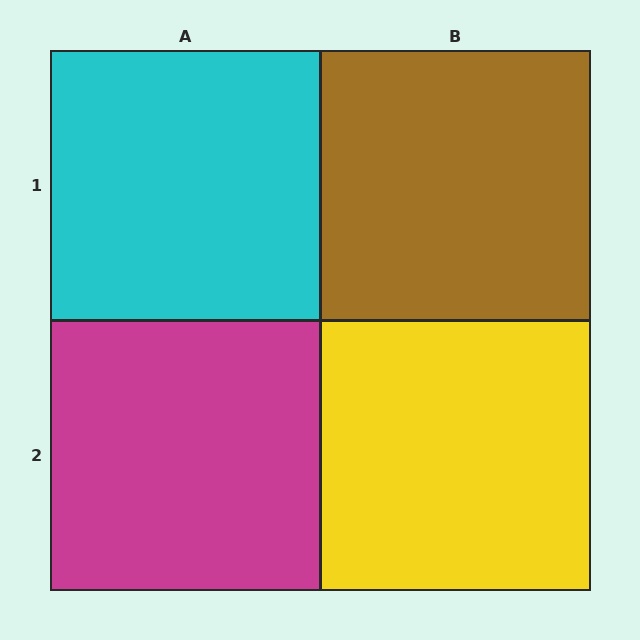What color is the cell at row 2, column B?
Yellow.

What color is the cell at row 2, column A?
Magenta.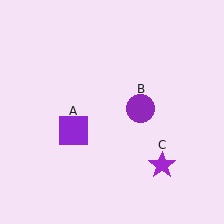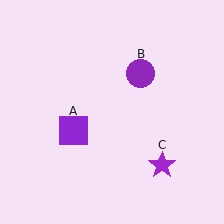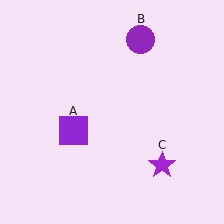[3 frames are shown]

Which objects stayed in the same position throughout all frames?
Purple square (object A) and purple star (object C) remained stationary.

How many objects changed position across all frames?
1 object changed position: purple circle (object B).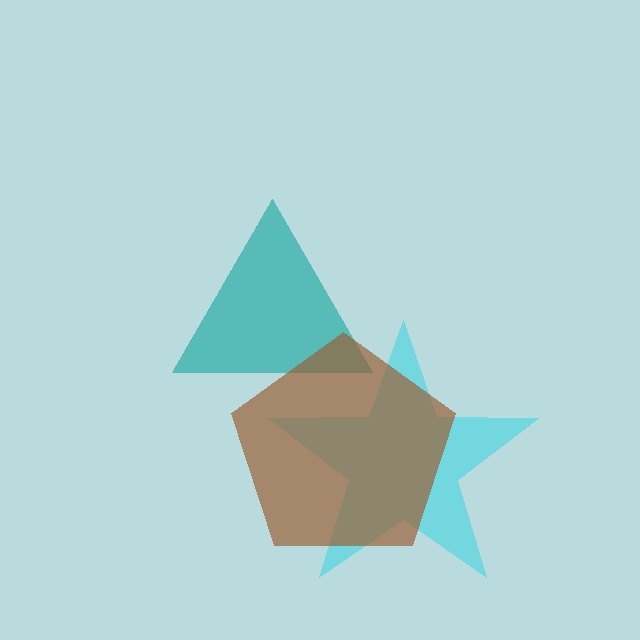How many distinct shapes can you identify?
There are 3 distinct shapes: a cyan star, a teal triangle, a brown pentagon.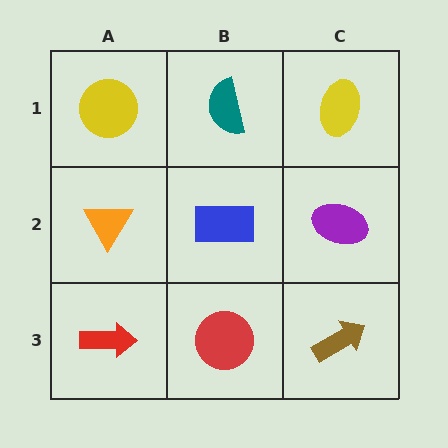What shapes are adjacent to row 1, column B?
A blue rectangle (row 2, column B), a yellow circle (row 1, column A), a yellow ellipse (row 1, column C).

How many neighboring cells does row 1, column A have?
2.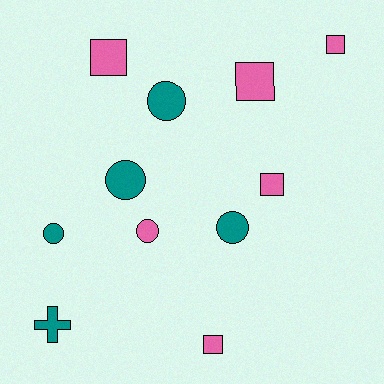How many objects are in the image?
There are 11 objects.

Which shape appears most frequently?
Square, with 5 objects.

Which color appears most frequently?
Pink, with 6 objects.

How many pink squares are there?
There are 5 pink squares.